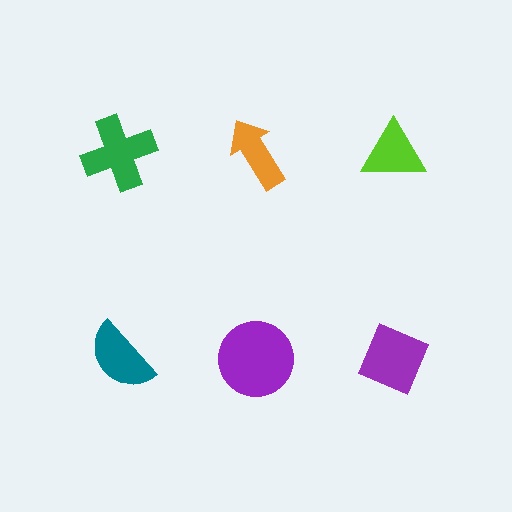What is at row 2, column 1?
A teal semicircle.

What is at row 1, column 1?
A green cross.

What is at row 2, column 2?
A purple circle.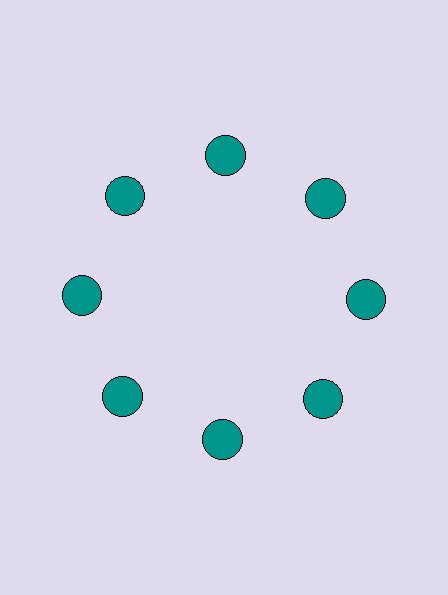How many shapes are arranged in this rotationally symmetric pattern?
There are 8 shapes, arranged in 8 groups of 1.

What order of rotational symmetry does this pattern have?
This pattern has 8-fold rotational symmetry.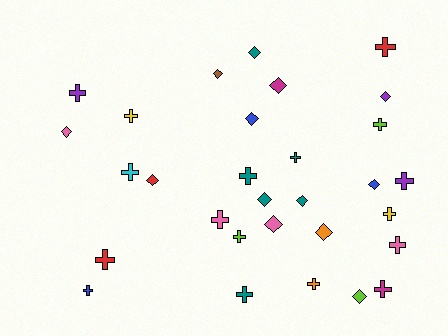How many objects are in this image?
There are 30 objects.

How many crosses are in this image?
There are 17 crosses.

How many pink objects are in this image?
There are 4 pink objects.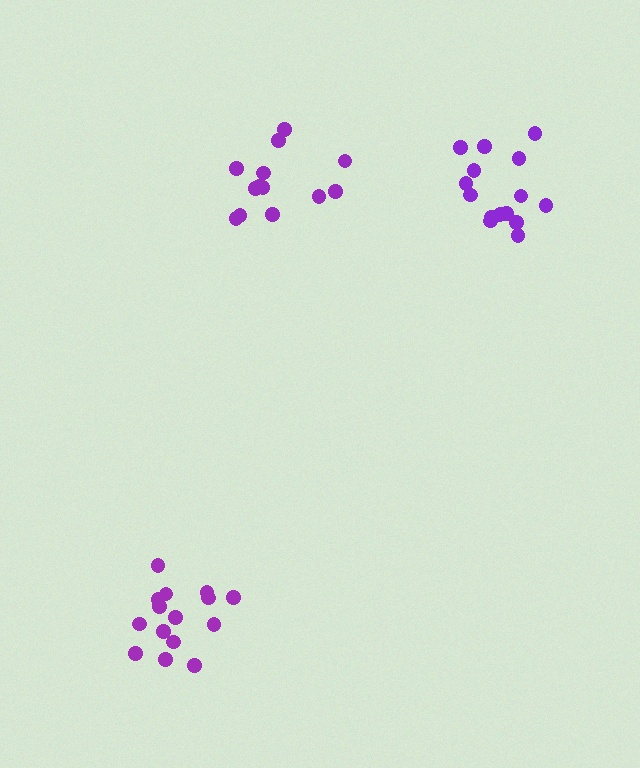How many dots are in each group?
Group 1: 15 dots, Group 2: 15 dots, Group 3: 13 dots (43 total).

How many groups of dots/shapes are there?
There are 3 groups.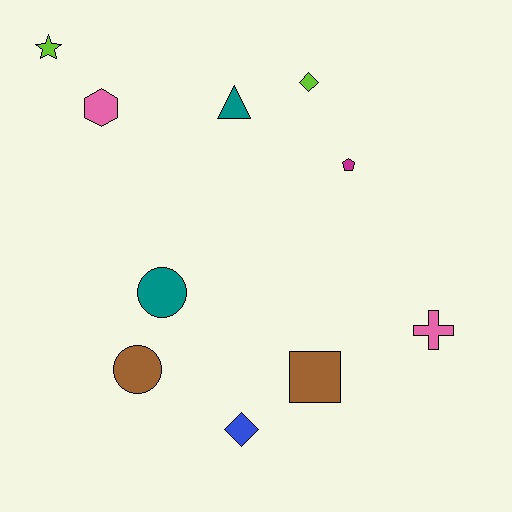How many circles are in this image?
There are 2 circles.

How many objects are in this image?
There are 10 objects.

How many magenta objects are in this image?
There is 1 magenta object.